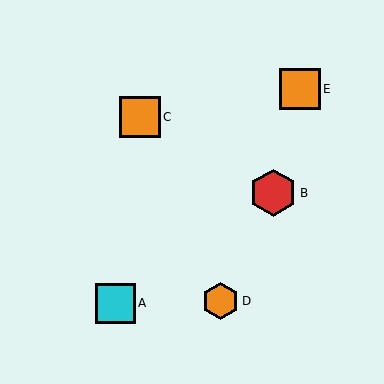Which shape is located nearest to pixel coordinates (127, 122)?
The orange square (labeled C) at (140, 117) is nearest to that location.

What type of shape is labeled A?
Shape A is a cyan square.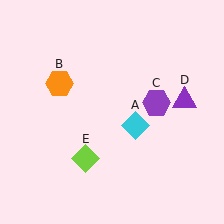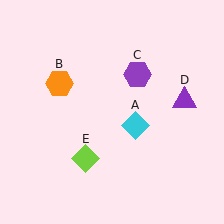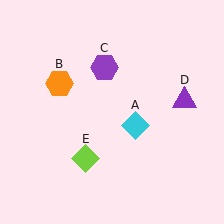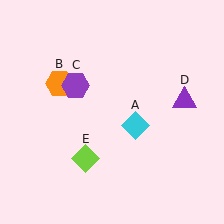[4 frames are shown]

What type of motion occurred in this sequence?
The purple hexagon (object C) rotated counterclockwise around the center of the scene.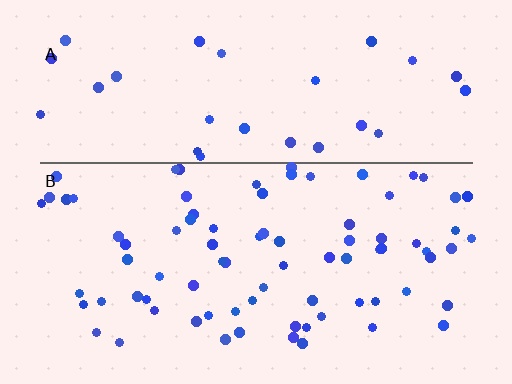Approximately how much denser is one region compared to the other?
Approximately 2.5× — region B over region A.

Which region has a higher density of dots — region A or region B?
B (the bottom).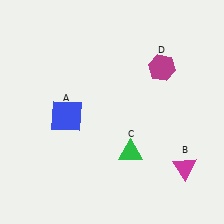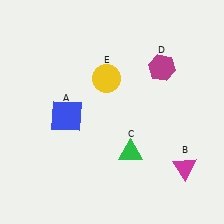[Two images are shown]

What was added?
A yellow circle (E) was added in Image 2.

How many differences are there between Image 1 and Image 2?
There is 1 difference between the two images.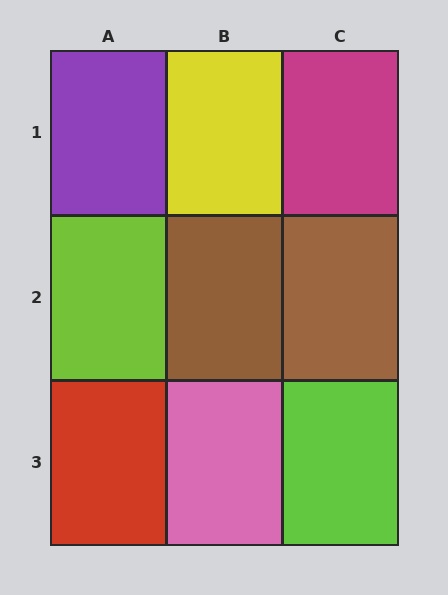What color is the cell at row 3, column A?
Red.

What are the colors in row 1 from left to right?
Purple, yellow, magenta.